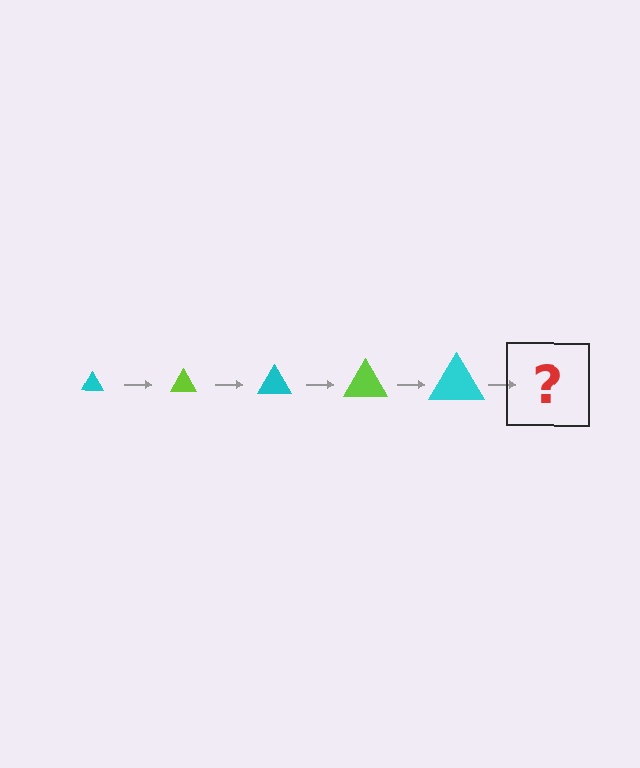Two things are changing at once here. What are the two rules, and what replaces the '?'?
The two rules are that the triangle grows larger each step and the color cycles through cyan and lime. The '?' should be a lime triangle, larger than the previous one.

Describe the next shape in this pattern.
It should be a lime triangle, larger than the previous one.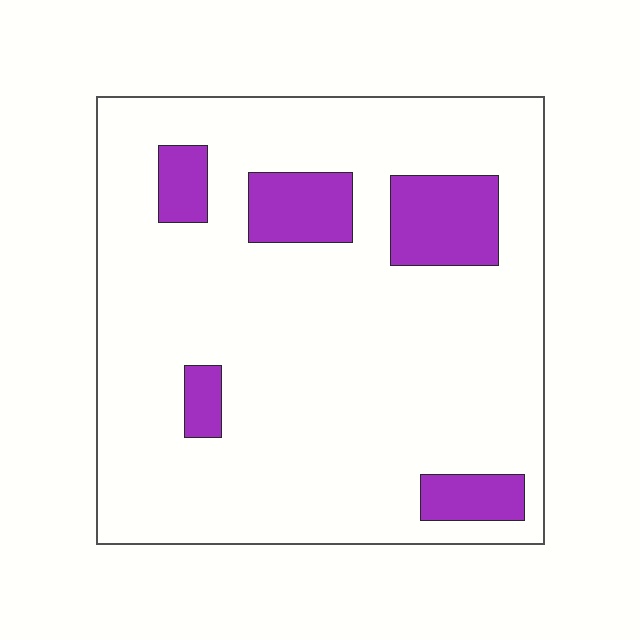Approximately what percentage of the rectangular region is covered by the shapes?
Approximately 15%.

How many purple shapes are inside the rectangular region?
5.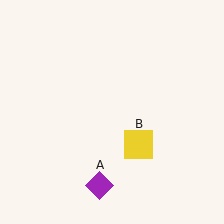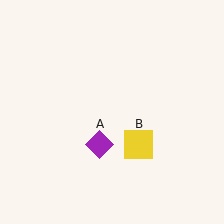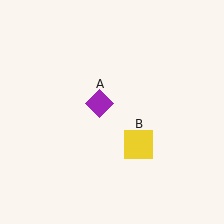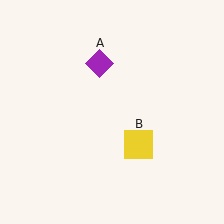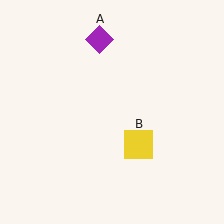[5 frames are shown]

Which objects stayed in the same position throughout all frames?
Yellow square (object B) remained stationary.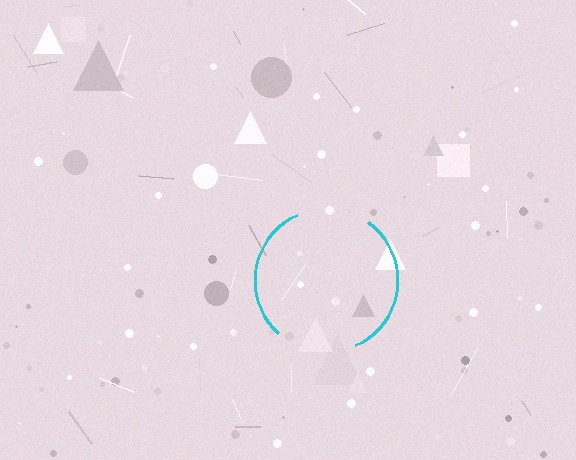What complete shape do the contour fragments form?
The contour fragments form a circle.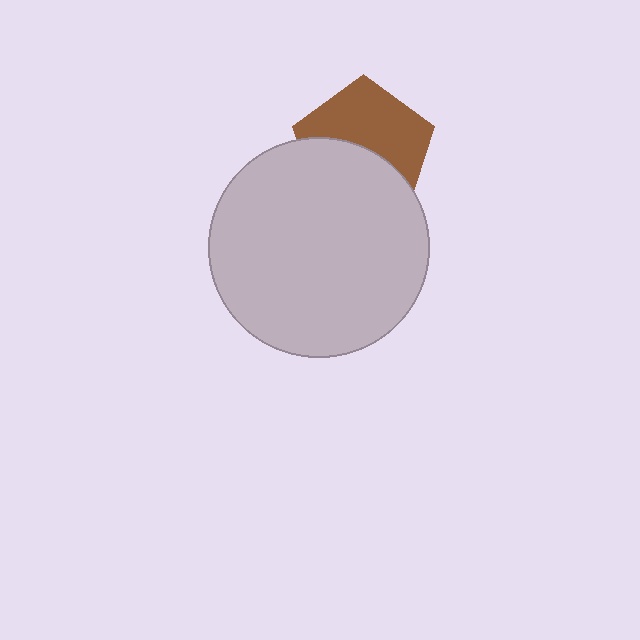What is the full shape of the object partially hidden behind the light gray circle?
The partially hidden object is a brown pentagon.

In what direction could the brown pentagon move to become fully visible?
The brown pentagon could move up. That would shift it out from behind the light gray circle entirely.